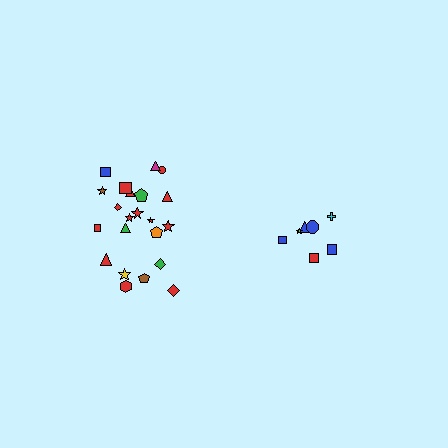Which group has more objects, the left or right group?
The left group.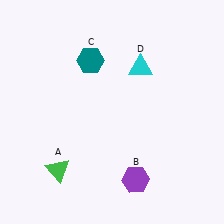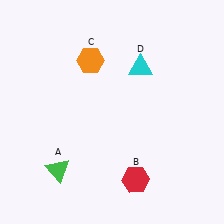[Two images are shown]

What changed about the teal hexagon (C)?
In Image 1, C is teal. In Image 2, it changed to orange.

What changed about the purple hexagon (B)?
In Image 1, B is purple. In Image 2, it changed to red.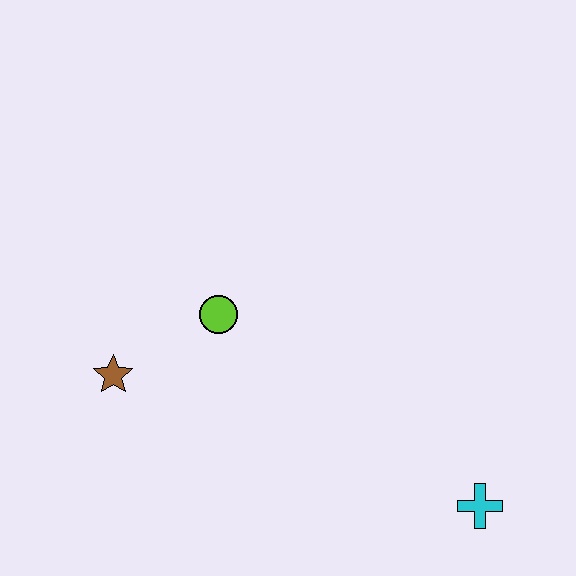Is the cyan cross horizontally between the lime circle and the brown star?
No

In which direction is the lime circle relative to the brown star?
The lime circle is to the right of the brown star.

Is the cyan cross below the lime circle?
Yes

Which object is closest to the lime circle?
The brown star is closest to the lime circle.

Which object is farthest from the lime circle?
The cyan cross is farthest from the lime circle.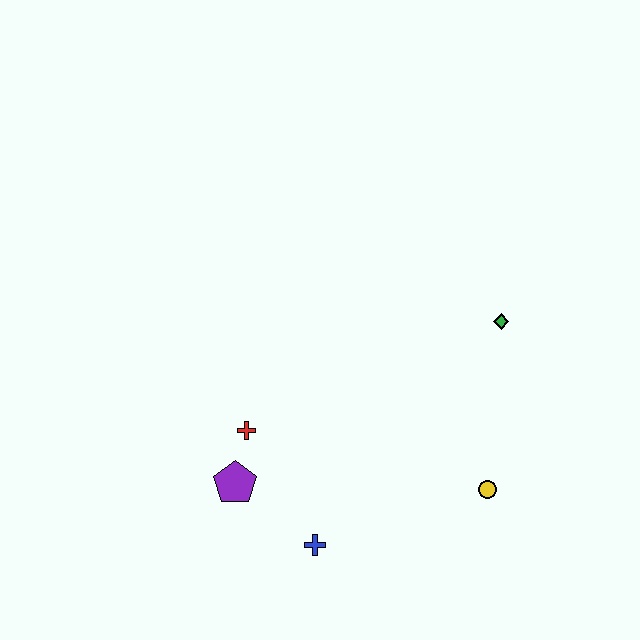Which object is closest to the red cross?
The purple pentagon is closest to the red cross.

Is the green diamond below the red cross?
No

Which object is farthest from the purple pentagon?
The green diamond is farthest from the purple pentagon.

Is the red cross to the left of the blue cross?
Yes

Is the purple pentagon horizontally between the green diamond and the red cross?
No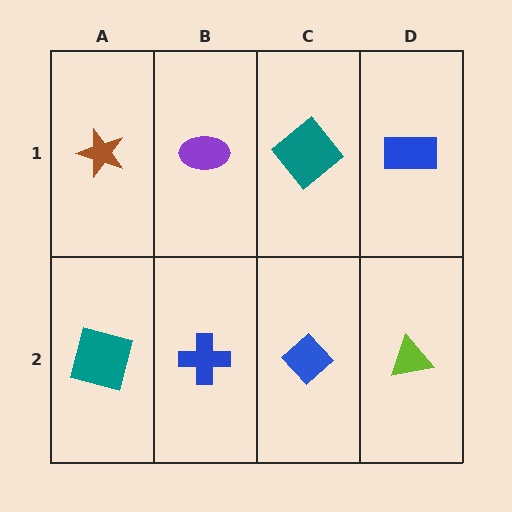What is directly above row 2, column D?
A blue rectangle.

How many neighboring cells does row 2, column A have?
2.